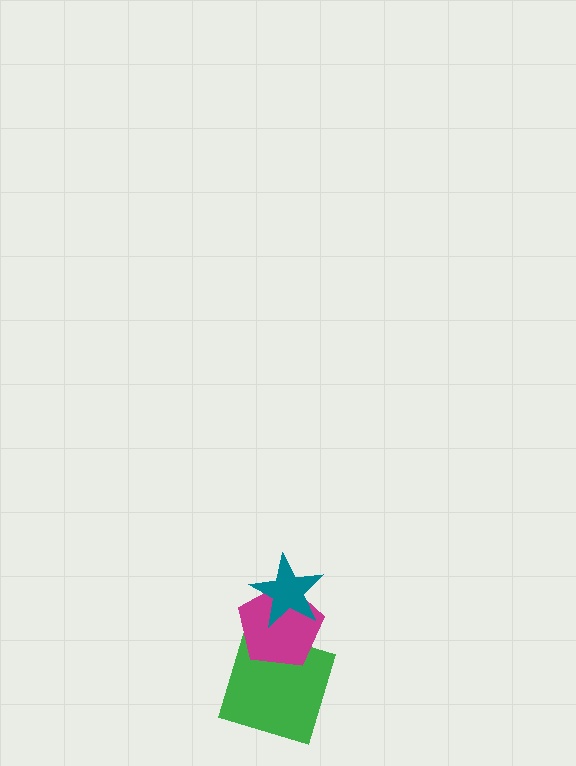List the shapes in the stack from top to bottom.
From top to bottom: the teal star, the magenta pentagon, the green square.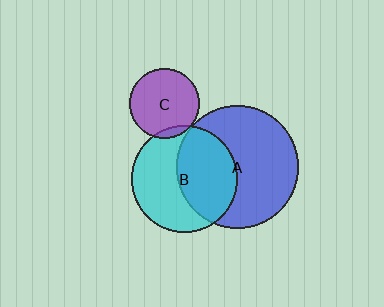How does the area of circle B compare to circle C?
Approximately 2.3 times.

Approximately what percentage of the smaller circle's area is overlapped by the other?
Approximately 50%.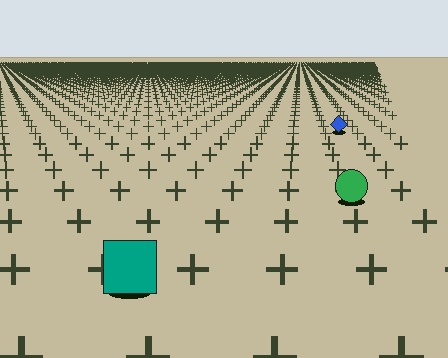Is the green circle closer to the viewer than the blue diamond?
Yes. The green circle is closer — you can tell from the texture gradient: the ground texture is coarser near it.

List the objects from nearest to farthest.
From nearest to farthest: the teal square, the green circle, the blue diamond.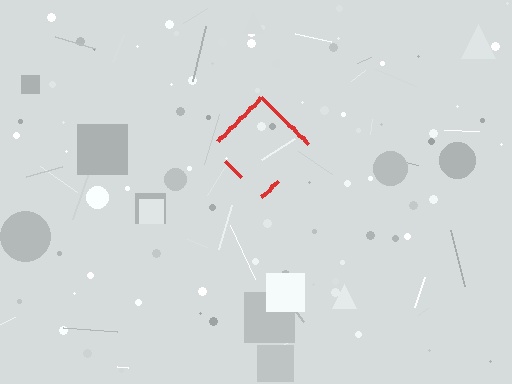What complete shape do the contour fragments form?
The contour fragments form a diamond.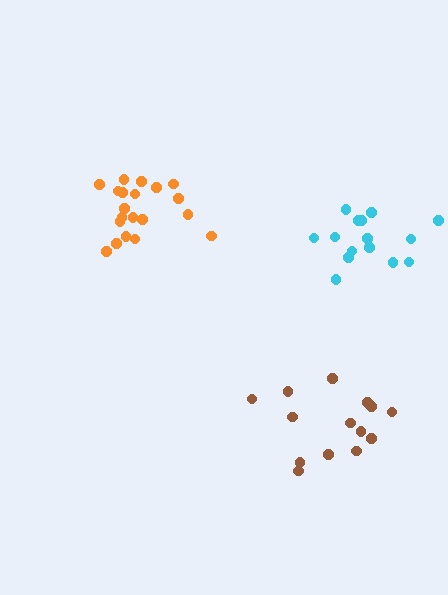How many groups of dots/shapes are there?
There are 3 groups.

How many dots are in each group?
Group 1: 20 dots, Group 2: 15 dots, Group 3: 14 dots (49 total).